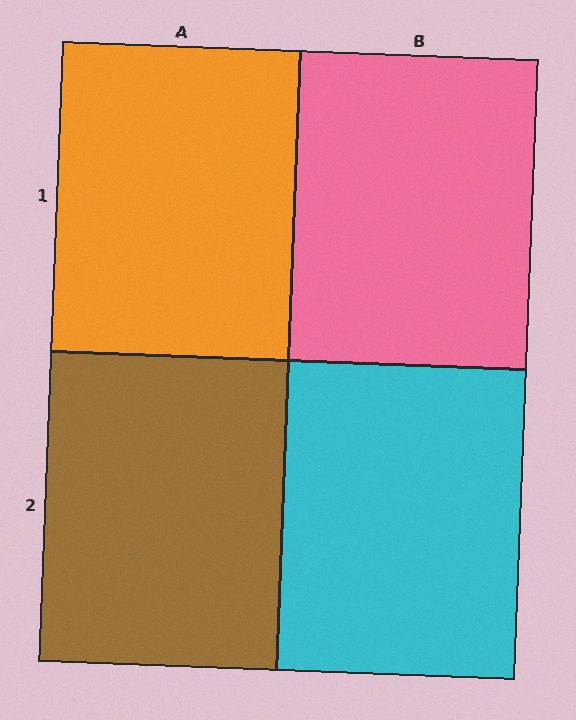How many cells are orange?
1 cell is orange.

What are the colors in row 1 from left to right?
Orange, pink.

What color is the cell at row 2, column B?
Cyan.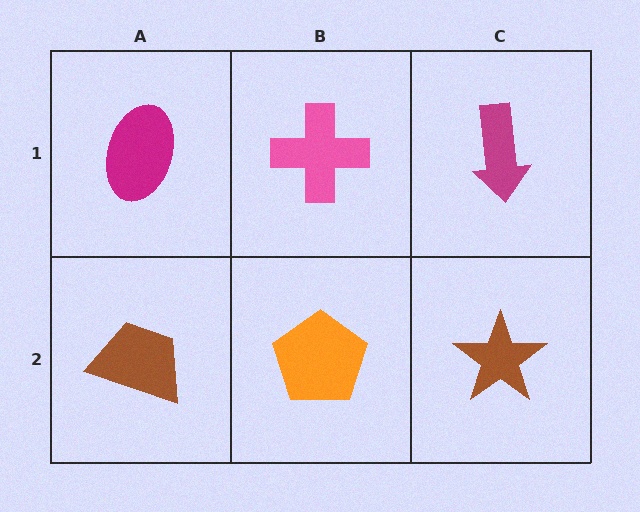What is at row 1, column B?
A pink cross.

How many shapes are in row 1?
3 shapes.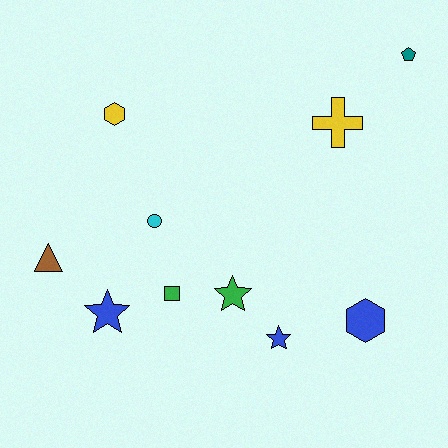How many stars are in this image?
There are 3 stars.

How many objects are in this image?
There are 10 objects.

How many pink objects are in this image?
There are no pink objects.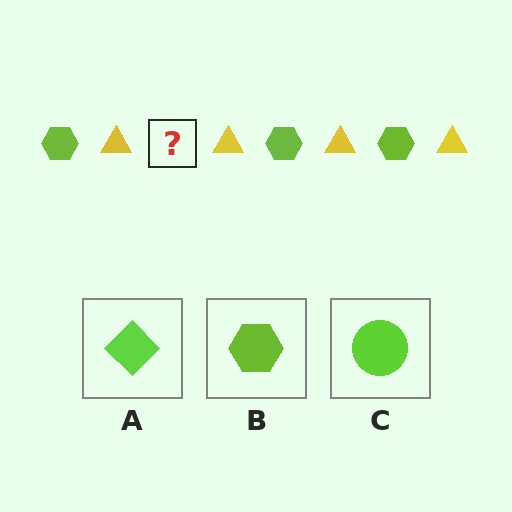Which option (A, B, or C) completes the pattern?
B.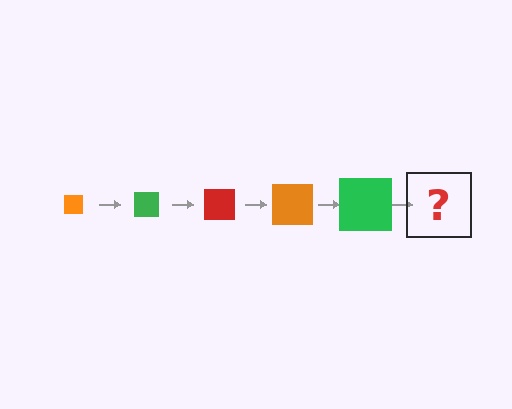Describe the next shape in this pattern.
It should be a red square, larger than the previous one.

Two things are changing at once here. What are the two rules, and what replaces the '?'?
The two rules are that the square grows larger each step and the color cycles through orange, green, and red. The '?' should be a red square, larger than the previous one.